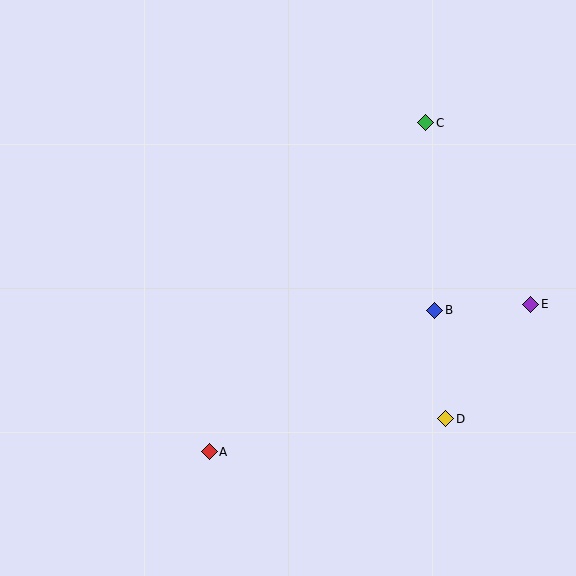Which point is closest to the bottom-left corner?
Point A is closest to the bottom-left corner.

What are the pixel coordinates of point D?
Point D is at (446, 419).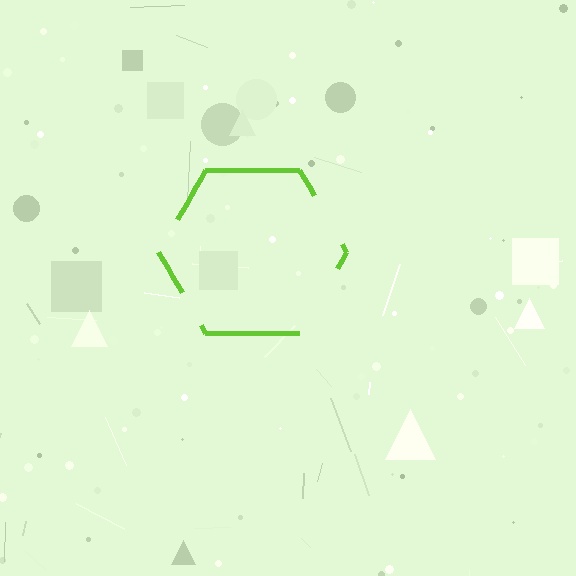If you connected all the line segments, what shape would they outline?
They would outline a hexagon.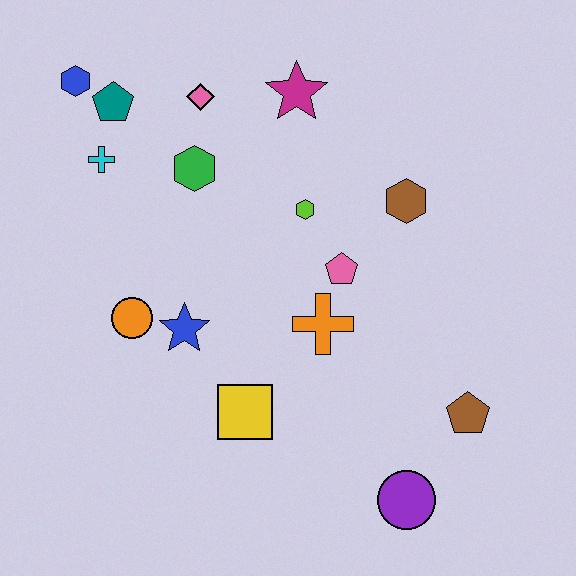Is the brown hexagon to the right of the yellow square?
Yes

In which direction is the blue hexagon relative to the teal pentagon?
The blue hexagon is to the left of the teal pentagon.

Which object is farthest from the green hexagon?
The purple circle is farthest from the green hexagon.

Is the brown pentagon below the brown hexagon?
Yes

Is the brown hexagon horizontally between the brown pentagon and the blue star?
Yes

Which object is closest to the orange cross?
The pink pentagon is closest to the orange cross.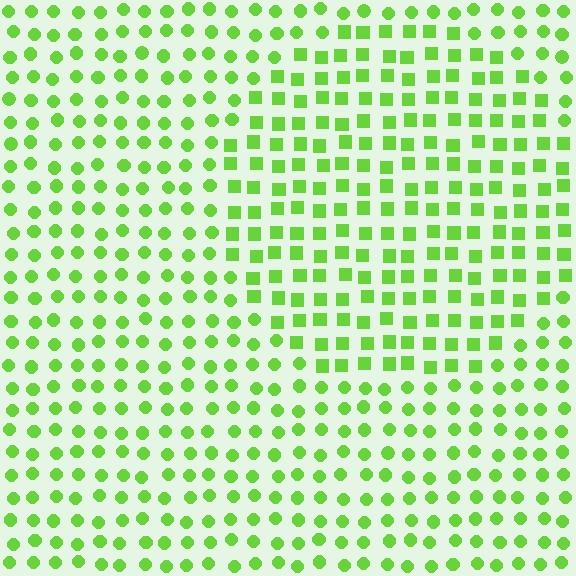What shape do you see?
I see a circle.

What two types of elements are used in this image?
The image uses squares inside the circle region and circles outside it.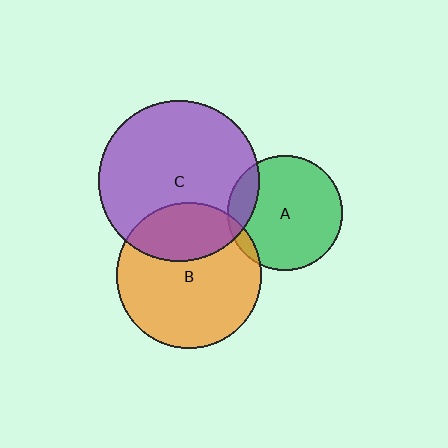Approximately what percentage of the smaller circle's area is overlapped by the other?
Approximately 15%.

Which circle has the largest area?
Circle C (purple).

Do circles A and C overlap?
Yes.